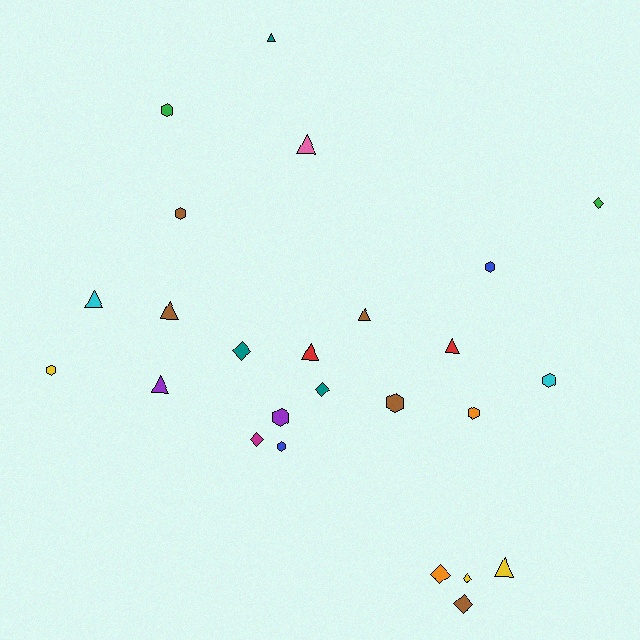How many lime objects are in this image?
There are no lime objects.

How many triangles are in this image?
There are 9 triangles.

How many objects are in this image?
There are 25 objects.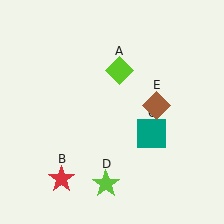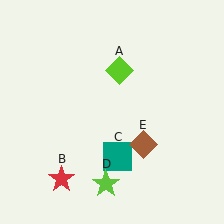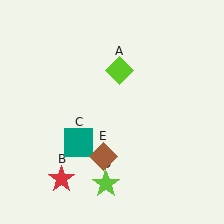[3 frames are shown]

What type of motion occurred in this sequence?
The teal square (object C), brown diamond (object E) rotated clockwise around the center of the scene.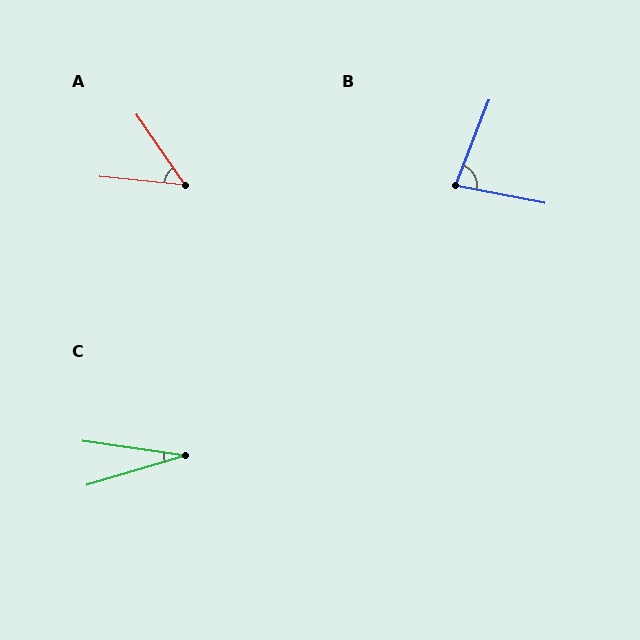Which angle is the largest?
B, at approximately 79 degrees.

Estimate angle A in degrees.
Approximately 50 degrees.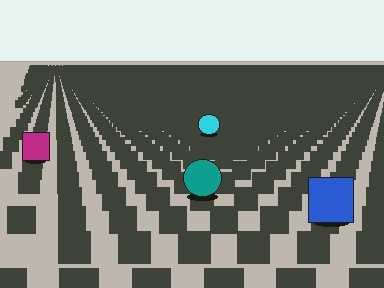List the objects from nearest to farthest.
From nearest to farthest: the blue square, the teal circle, the magenta square, the cyan circle.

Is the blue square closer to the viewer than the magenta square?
Yes. The blue square is closer — you can tell from the texture gradient: the ground texture is coarser near it.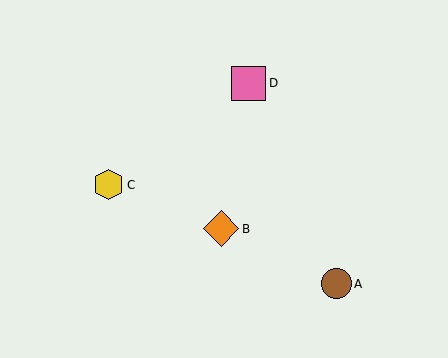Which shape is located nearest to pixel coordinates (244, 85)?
The pink square (labeled D) at (248, 83) is nearest to that location.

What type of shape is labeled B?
Shape B is an orange diamond.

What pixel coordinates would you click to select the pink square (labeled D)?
Click at (248, 83) to select the pink square D.